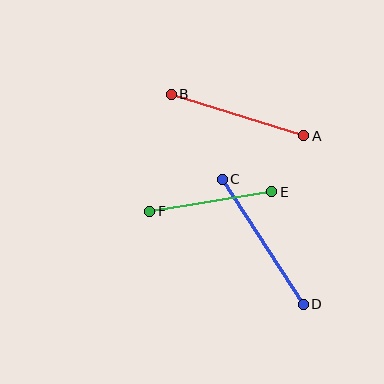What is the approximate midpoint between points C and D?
The midpoint is at approximately (263, 242) pixels.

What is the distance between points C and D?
The distance is approximately 149 pixels.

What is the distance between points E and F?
The distance is approximately 124 pixels.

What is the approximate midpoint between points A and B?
The midpoint is at approximately (237, 115) pixels.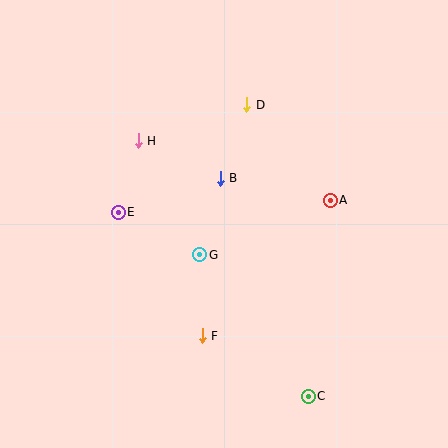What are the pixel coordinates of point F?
Point F is at (202, 336).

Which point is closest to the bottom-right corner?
Point C is closest to the bottom-right corner.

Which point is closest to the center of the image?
Point G at (200, 255) is closest to the center.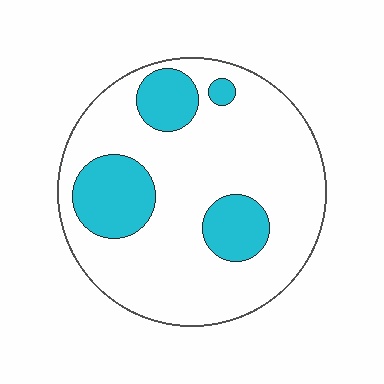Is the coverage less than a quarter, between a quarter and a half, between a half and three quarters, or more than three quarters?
Less than a quarter.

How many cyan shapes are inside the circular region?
4.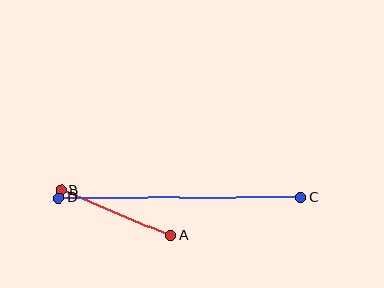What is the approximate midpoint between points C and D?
The midpoint is at approximately (179, 198) pixels.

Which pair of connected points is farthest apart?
Points C and D are farthest apart.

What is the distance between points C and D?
The distance is approximately 242 pixels.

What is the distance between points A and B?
The distance is approximately 119 pixels.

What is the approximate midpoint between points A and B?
The midpoint is at approximately (116, 213) pixels.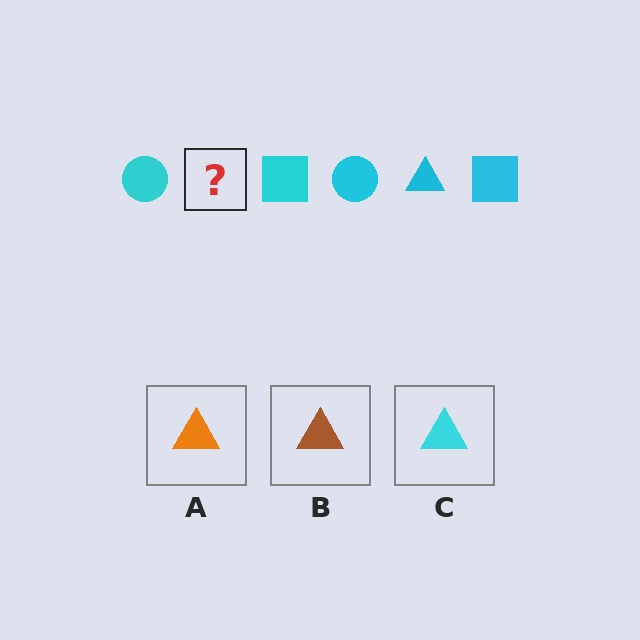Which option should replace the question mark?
Option C.